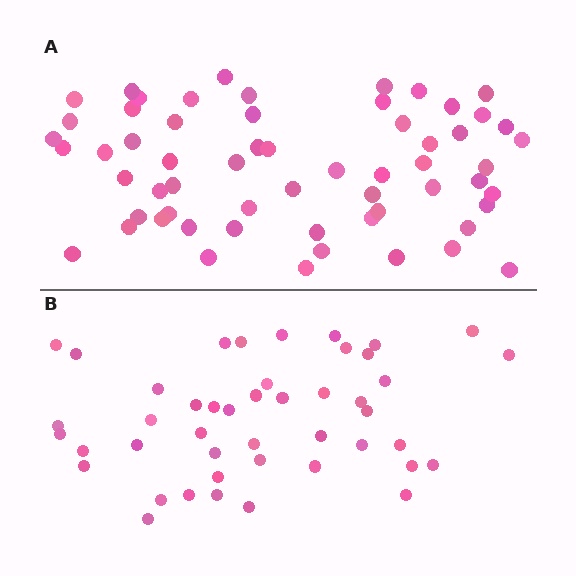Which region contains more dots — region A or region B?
Region A (the top region) has more dots.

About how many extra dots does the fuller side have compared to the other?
Region A has approximately 15 more dots than region B.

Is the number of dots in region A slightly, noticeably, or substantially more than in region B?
Region A has noticeably more, but not dramatically so. The ratio is roughly 1.3 to 1.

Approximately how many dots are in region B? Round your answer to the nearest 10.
About 40 dots. (The exact count is 45, which rounds to 40.)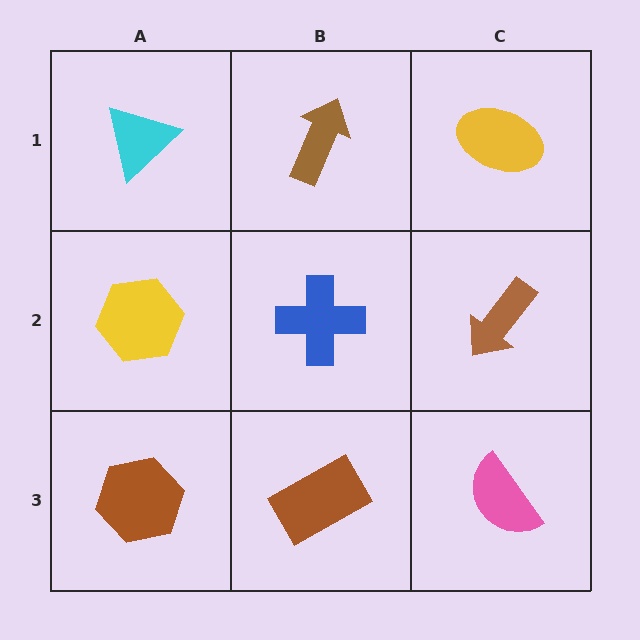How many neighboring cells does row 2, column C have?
3.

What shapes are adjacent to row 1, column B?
A blue cross (row 2, column B), a cyan triangle (row 1, column A), a yellow ellipse (row 1, column C).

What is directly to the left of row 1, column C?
A brown arrow.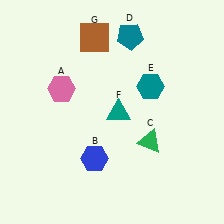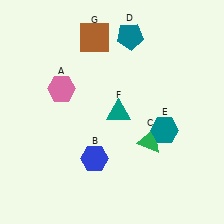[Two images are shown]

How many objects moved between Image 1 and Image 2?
1 object moved between the two images.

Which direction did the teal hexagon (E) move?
The teal hexagon (E) moved down.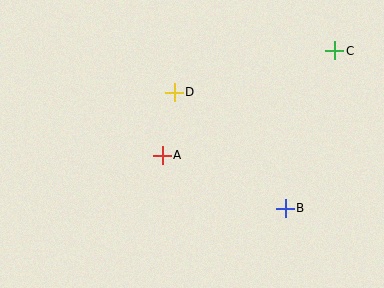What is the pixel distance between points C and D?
The distance between C and D is 166 pixels.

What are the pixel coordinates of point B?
Point B is at (285, 208).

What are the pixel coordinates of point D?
Point D is at (174, 92).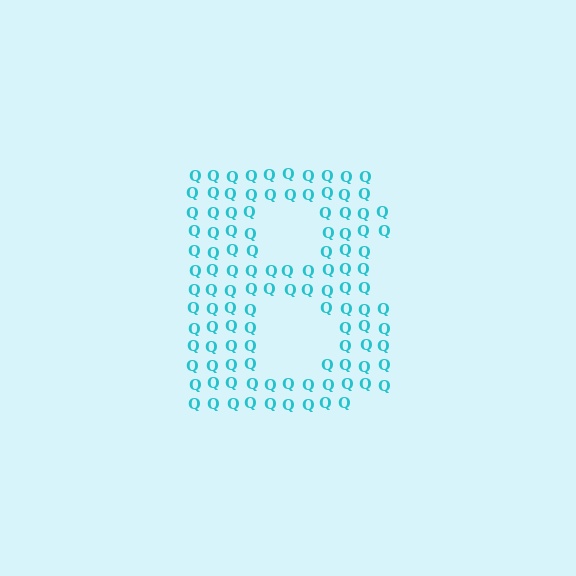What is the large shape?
The large shape is the letter B.